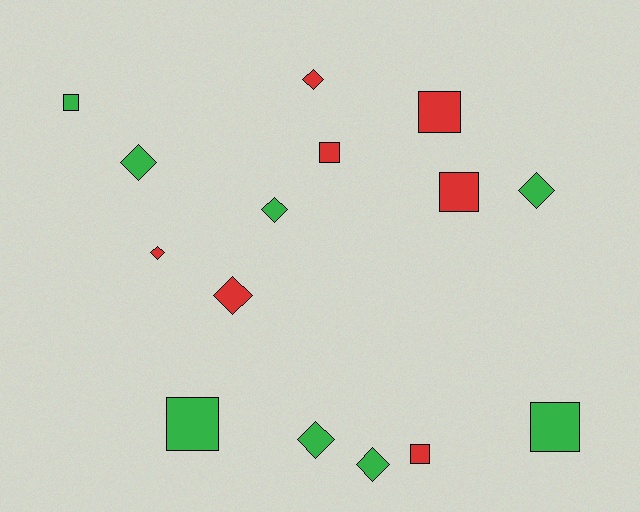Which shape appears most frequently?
Diamond, with 8 objects.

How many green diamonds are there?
There are 5 green diamonds.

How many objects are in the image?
There are 15 objects.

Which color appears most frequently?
Green, with 8 objects.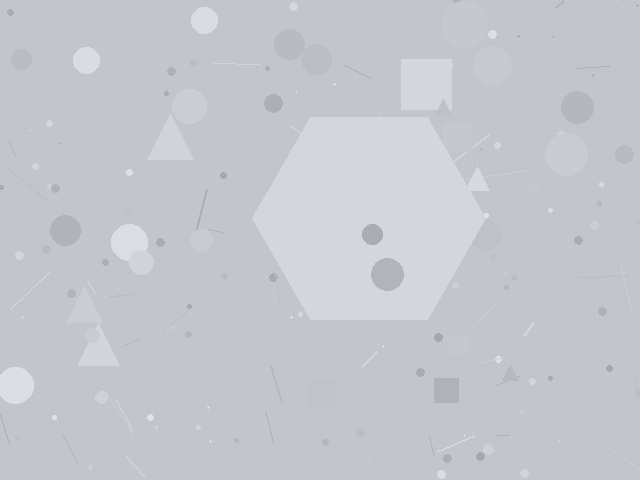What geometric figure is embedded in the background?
A hexagon is embedded in the background.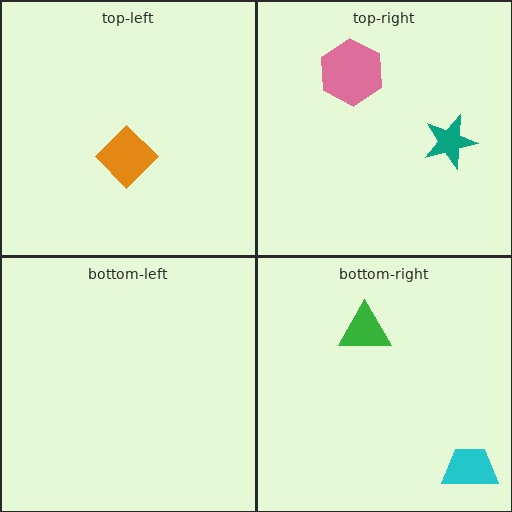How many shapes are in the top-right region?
2.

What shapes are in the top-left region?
The orange diamond.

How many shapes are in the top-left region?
1.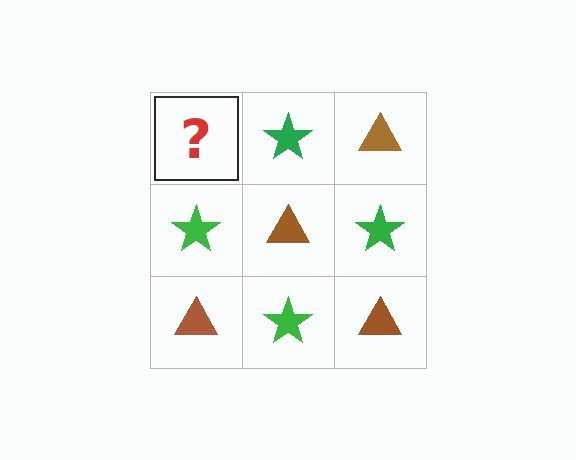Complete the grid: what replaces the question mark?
The question mark should be replaced with a brown triangle.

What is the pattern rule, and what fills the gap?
The rule is that it alternates brown triangle and green star in a checkerboard pattern. The gap should be filled with a brown triangle.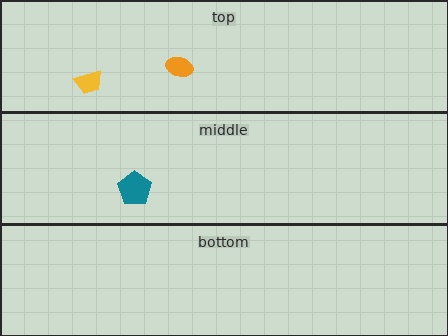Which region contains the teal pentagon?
The middle region.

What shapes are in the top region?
The yellow trapezoid, the orange ellipse.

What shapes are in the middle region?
The teal pentagon.